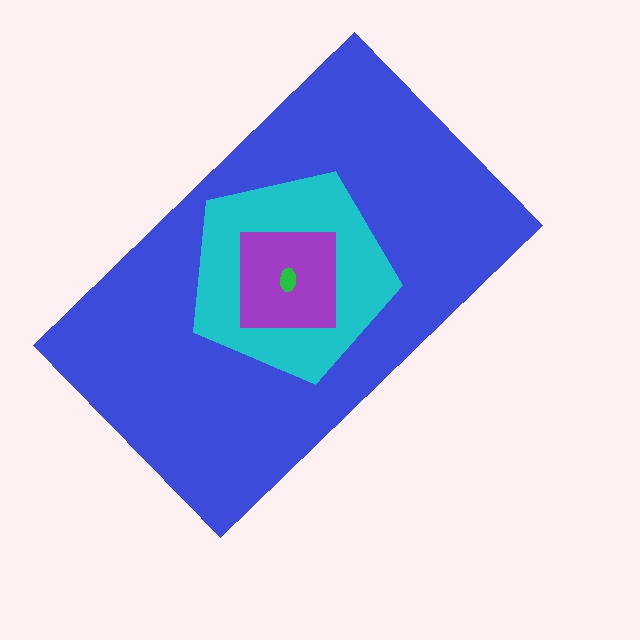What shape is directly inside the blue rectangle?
The cyan pentagon.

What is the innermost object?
The green ellipse.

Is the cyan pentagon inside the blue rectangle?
Yes.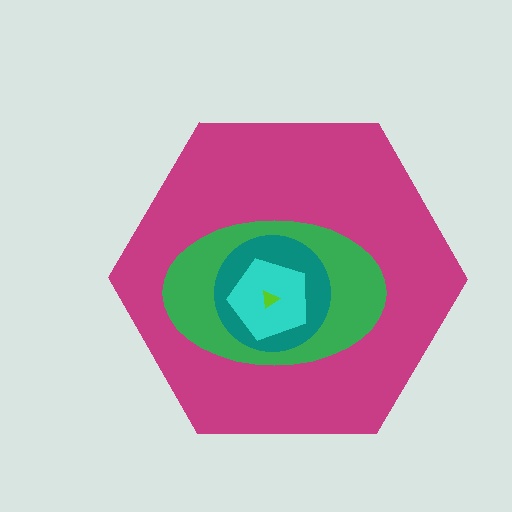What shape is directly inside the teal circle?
The cyan pentagon.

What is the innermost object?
The lime triangle.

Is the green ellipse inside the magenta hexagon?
Yes.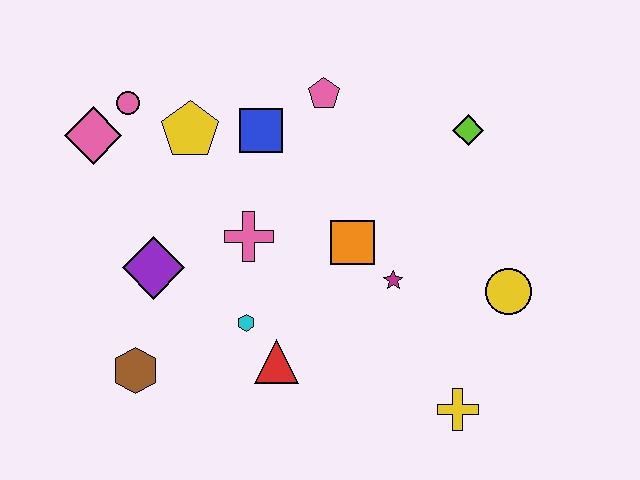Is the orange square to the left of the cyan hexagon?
No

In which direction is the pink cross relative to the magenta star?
The pink cross is to the left of the magenta star.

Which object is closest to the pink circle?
The pink diamond is closest to the pink circle.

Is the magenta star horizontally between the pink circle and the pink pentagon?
No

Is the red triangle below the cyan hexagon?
Yes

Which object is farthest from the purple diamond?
The yellow circle is farthest from the purple diamond.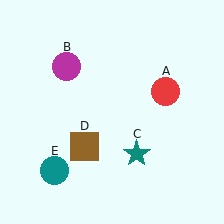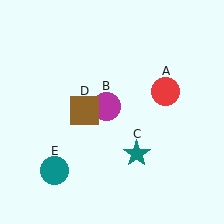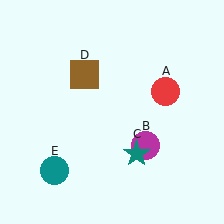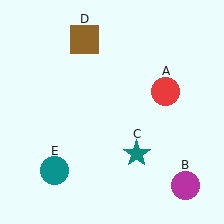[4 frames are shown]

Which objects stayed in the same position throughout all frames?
Red circle (object A) and teal star (object C) and teal circle (object E) remained stationary.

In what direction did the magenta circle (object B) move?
The magenta circle (object B) moved down and to the right.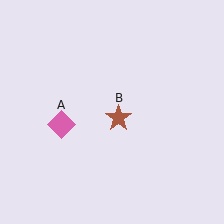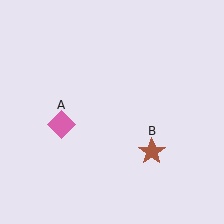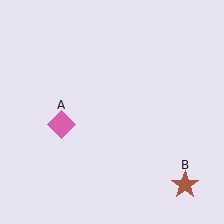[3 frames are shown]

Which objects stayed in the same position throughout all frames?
Pink diamond (object A) remained stationary.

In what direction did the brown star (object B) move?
The brown star (object B) moved down and to the right.